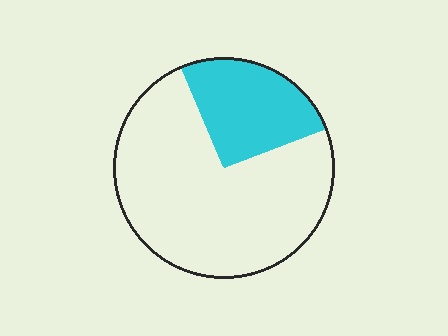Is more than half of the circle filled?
No.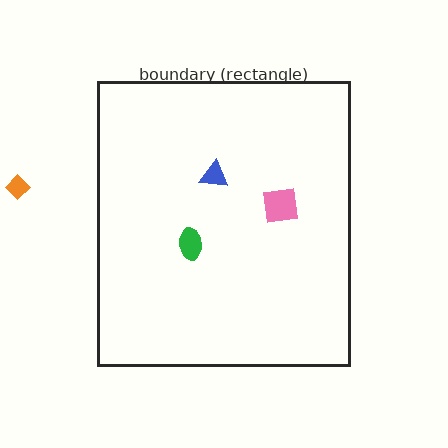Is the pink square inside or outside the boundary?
Inside.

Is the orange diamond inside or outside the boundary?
Outside.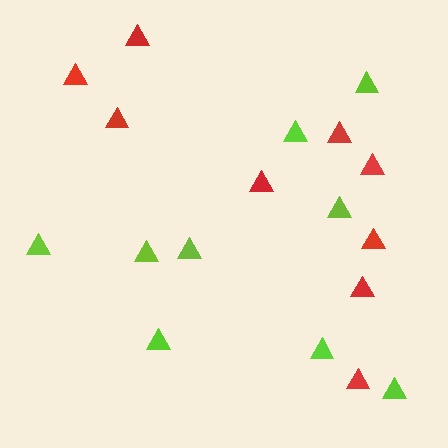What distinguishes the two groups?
There are 2 groups: one group of red triangles (9) and one group of lime triangles (9).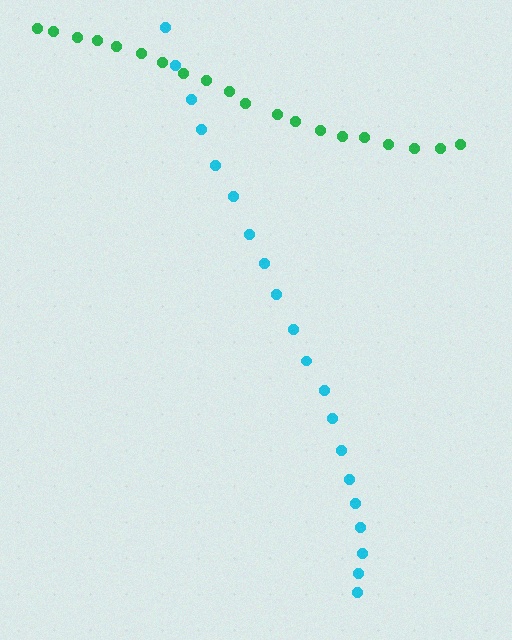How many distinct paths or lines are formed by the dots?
There are 2 distinct paths.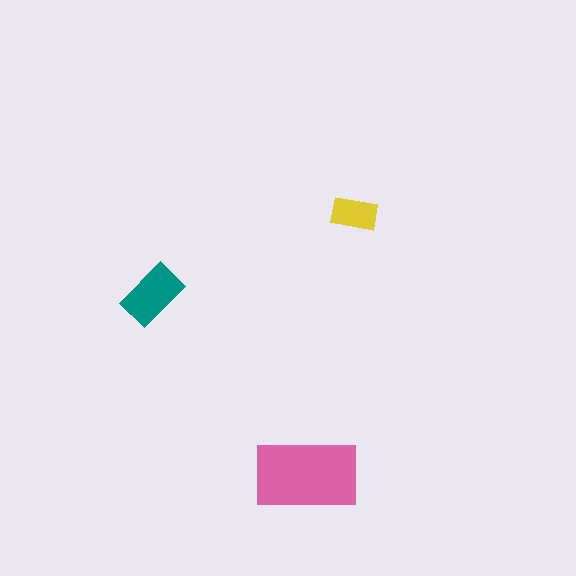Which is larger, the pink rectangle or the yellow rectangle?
The pink one.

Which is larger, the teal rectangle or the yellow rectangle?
The teal one.